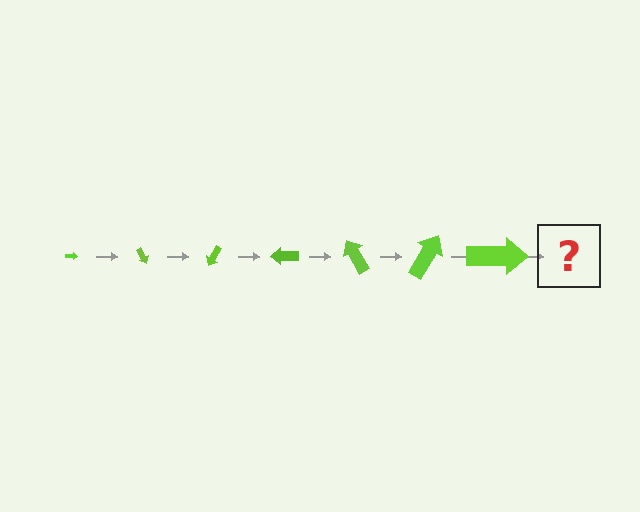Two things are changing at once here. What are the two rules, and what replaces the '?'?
The two rules are that the arrow grows larger each step and it rotates 60 degrees each step. The '?' should be an arrow, larger than the previous one and rotated 420 degrees from the start.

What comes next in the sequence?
The next element should be an arrow, larger than the previous one and rotated 420 degrees from the start.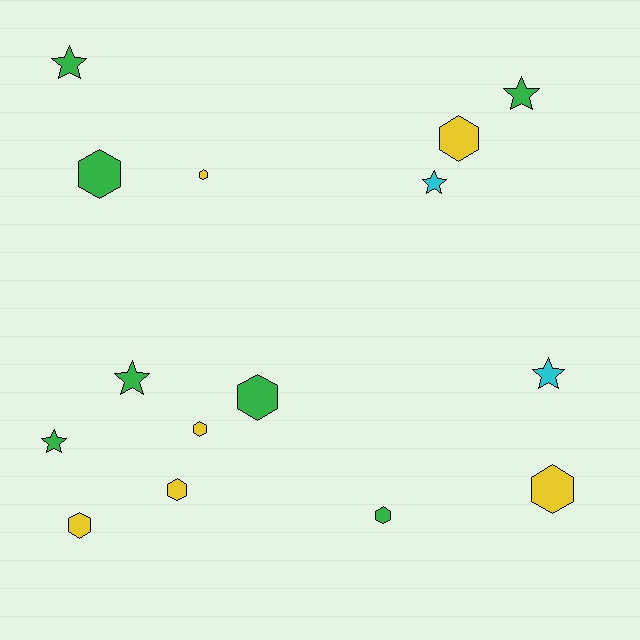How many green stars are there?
There are 4 green stars.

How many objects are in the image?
There are 15 objects.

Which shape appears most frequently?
Hexagon, with 9 objects.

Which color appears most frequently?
Green, with 7 objects.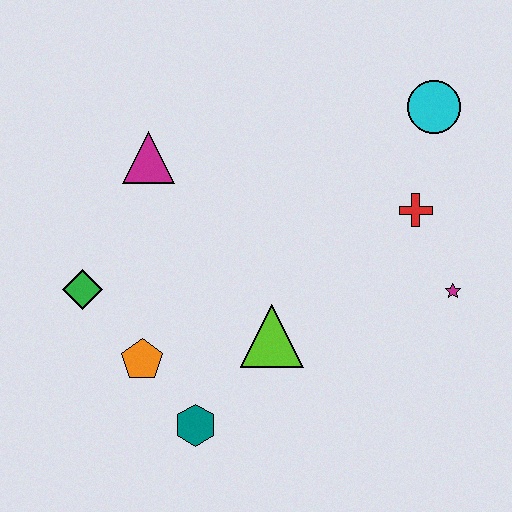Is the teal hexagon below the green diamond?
Yes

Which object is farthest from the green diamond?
The cyan circle is farthest from the green diamond.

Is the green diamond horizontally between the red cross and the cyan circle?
No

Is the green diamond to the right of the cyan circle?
No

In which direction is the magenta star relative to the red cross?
The magenta star is below the red cross.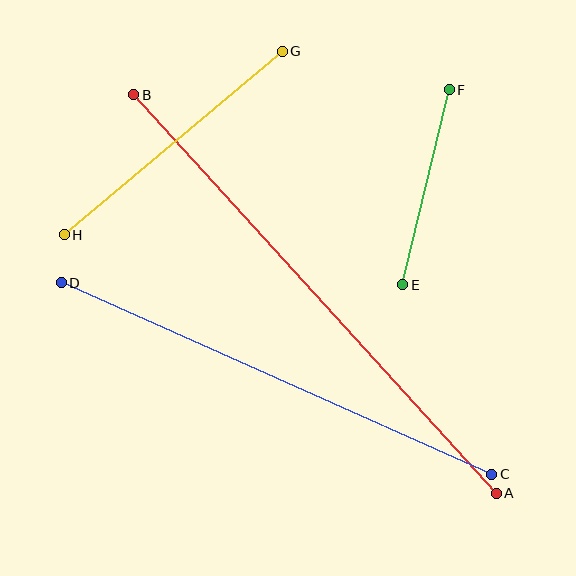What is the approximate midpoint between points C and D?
The midpoint is at approximately (277, 379) pixels.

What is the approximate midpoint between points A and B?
The midpoint is at approximately (315, 294) pixels.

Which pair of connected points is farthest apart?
Points A and B are farthest apart.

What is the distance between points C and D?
The distance is approximately 471 pixels.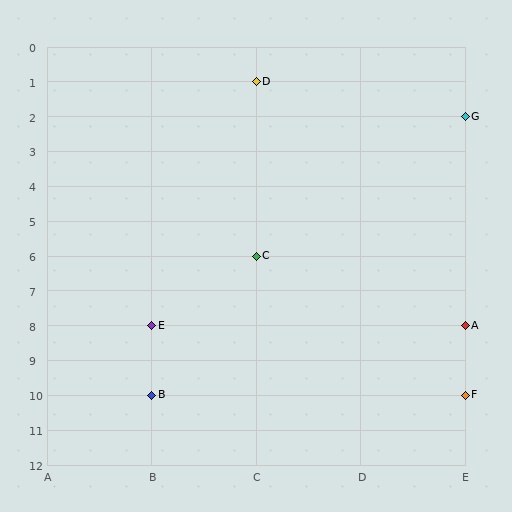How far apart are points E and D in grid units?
Points E and D are 1 column and 7 rows apart (about 7.1 grid units diagonally).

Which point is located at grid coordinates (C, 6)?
Point C is at (C, 6).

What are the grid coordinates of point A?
Point A is at grid coordinates (E, 8).